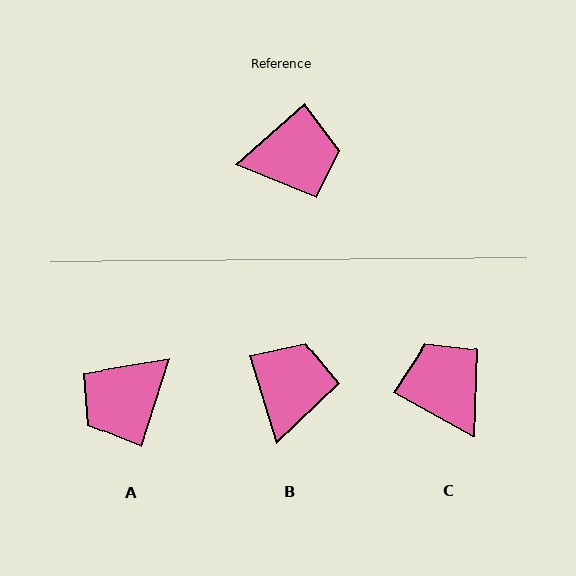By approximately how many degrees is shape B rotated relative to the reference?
Approximately 66 degrees counter-clockwise.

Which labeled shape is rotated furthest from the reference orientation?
A, about 149 degrees away.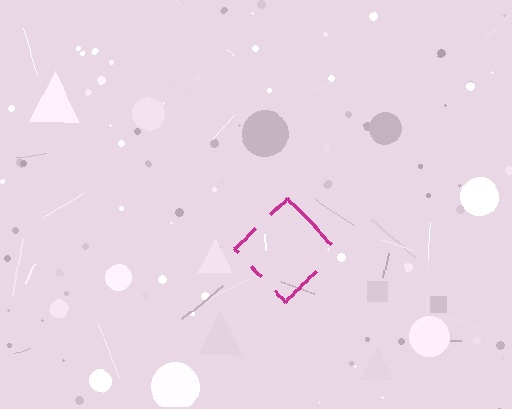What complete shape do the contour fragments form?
The contour fragments form a diamond.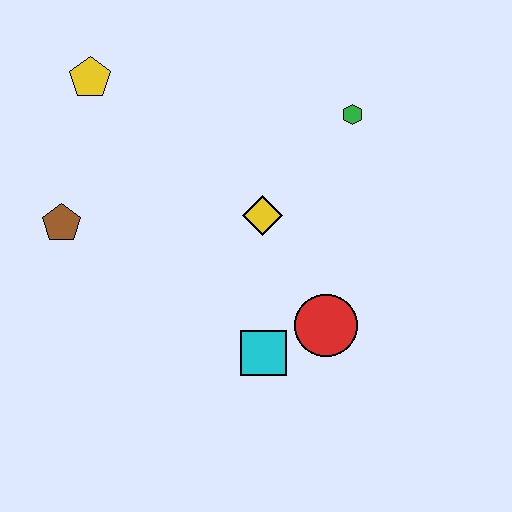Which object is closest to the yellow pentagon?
The brown pentagon is closest to the yellow pentagon.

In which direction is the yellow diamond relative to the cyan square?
The yellow diamond is above the cyan square.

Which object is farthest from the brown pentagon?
The green hexagon is farthest from the brown pentagon.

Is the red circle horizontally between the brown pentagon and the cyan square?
No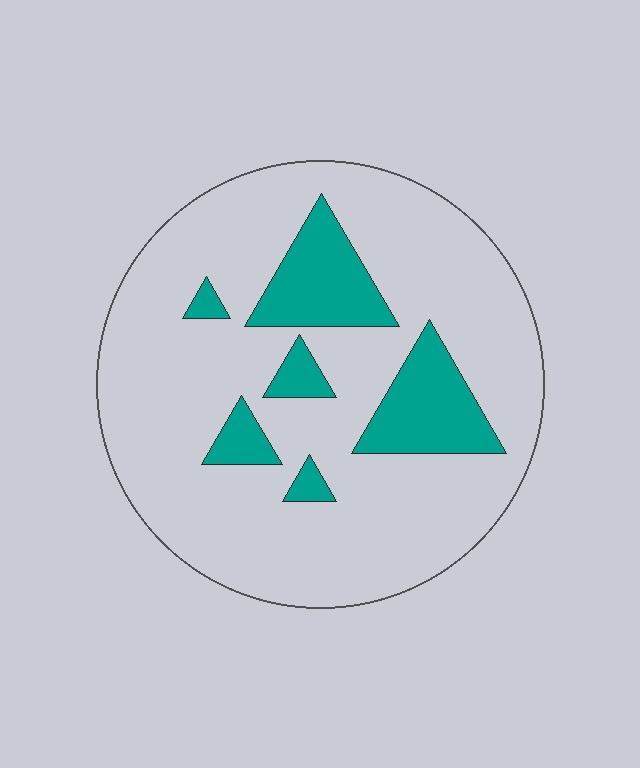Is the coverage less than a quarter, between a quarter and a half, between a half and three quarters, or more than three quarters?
Less than a quarter.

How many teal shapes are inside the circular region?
6.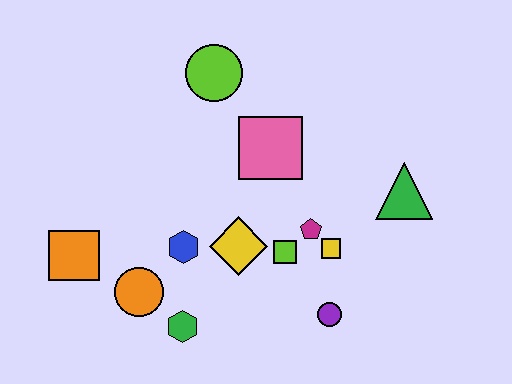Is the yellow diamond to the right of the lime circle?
Yes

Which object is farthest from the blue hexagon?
The green triangle is farthest from the blue hexagon.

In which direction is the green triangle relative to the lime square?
The green triangle is to the right of the lime square.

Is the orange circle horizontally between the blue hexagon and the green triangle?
No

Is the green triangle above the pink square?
No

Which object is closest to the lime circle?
The pink square is closest to the lime circle.